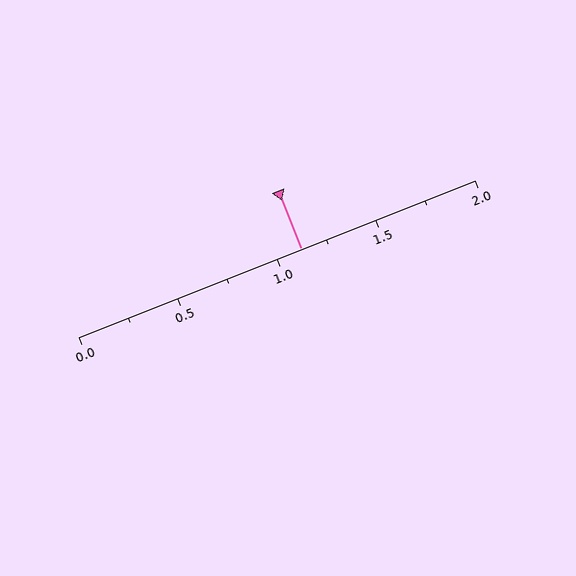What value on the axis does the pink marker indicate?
The marker indicates approximately 1.12.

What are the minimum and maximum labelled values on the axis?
The axis runs from 0.0 to 2.0.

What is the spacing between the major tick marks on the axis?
The major ticks are spaced 0.5 apart.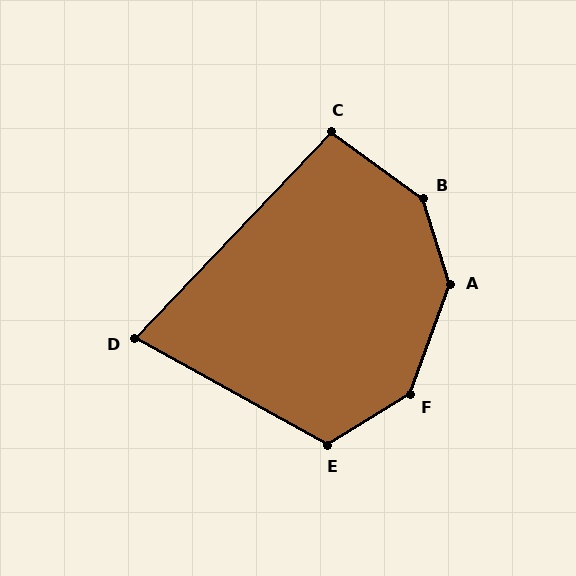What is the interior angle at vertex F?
Approximately 141 degrees (obtuse).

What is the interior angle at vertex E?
Approximately 120 degrees (obtuse).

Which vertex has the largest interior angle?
B, at approximately 143 degrees.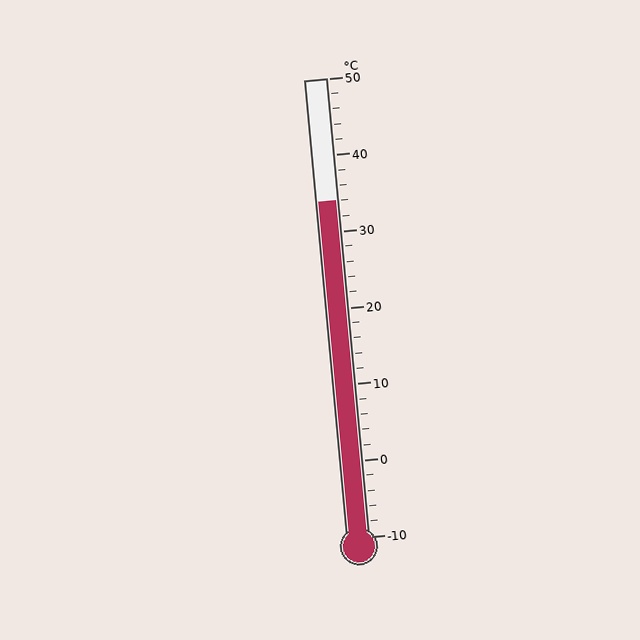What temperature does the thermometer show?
The thermometer shows approximately 34°C.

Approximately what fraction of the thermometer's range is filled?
The thermometer is filled to approximately 75% of its range.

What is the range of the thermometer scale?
The thermometer scale ranges from -10°C to 50°C.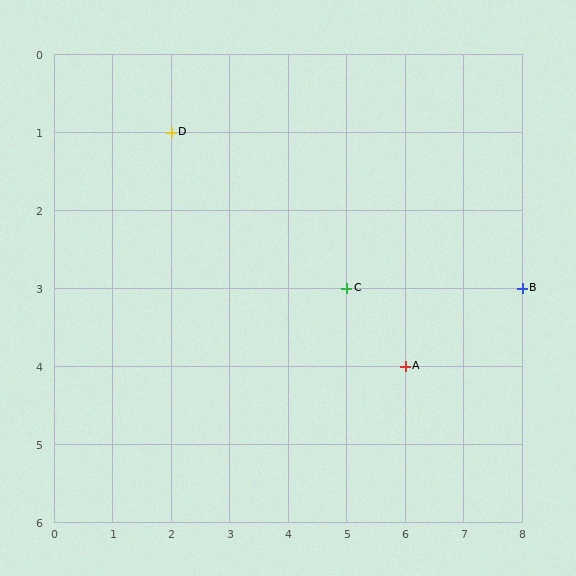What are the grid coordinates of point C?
Point C is at grid coordinates (5, 3).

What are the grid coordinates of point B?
Point B is at grid coordinates (8, 3).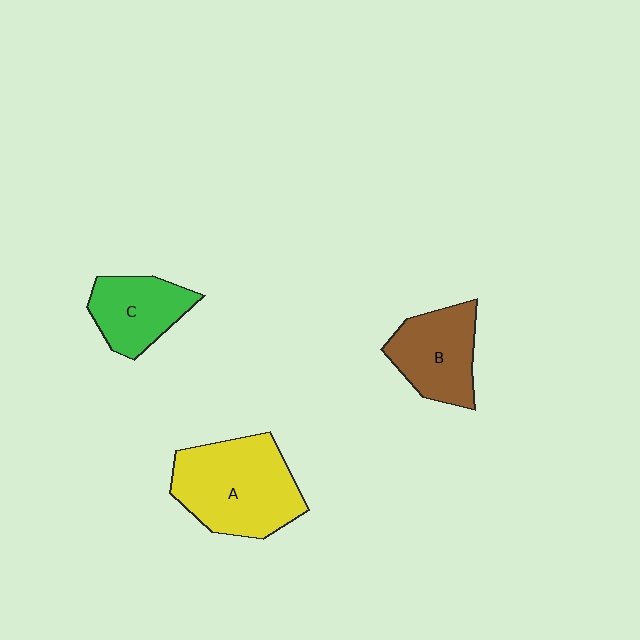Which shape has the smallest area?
Shape C (green).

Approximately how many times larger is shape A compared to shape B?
Approximately 1.5 times.